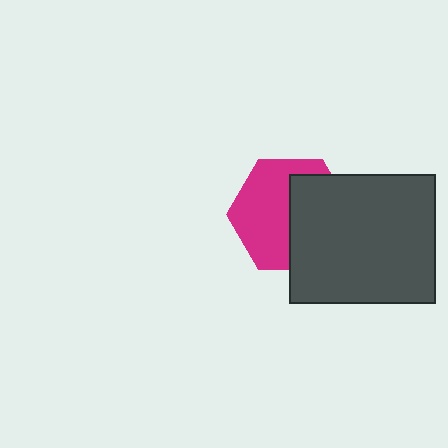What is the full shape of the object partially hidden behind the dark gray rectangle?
The partially hidden object is a magenta hexagon.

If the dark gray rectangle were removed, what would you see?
You would see the complete magenta hexagon.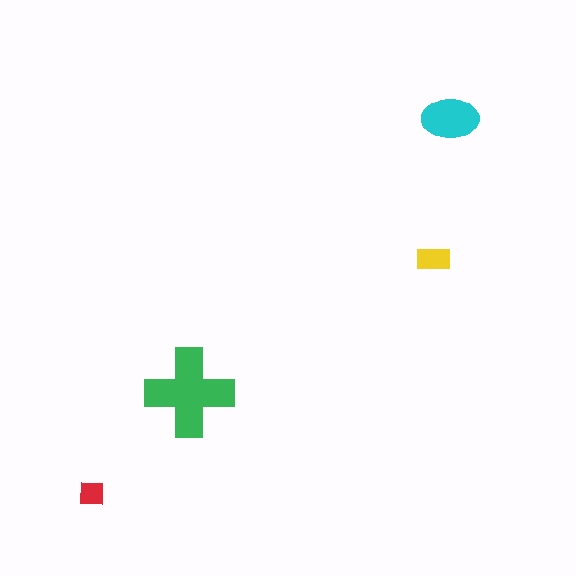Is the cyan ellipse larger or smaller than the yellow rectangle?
Larger.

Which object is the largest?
The green cross.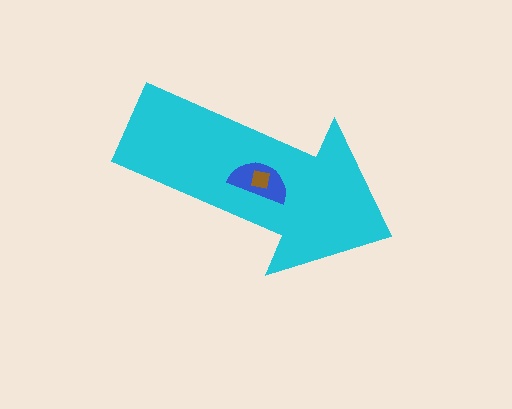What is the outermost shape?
The cyan arrow.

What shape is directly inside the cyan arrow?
The blue semicircle.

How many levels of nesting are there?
3.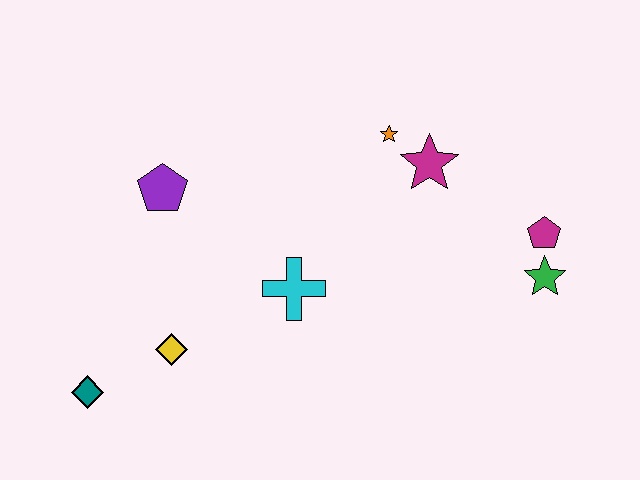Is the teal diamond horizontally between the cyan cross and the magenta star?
No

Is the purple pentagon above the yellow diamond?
Yes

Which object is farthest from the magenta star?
The teal diamond is farthest from the magenta star.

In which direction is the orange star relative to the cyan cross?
The orange star is above the cyan cross.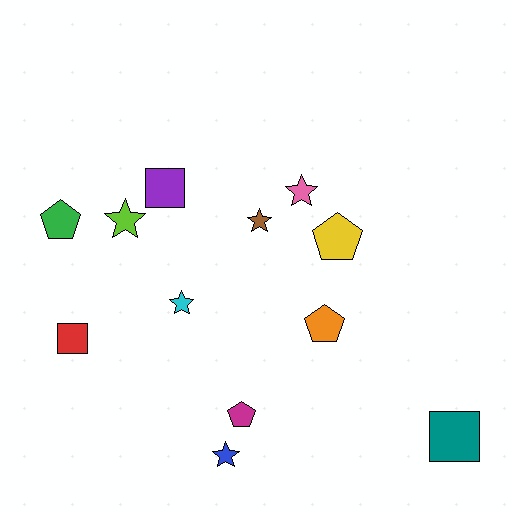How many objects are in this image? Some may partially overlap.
There are 12 objects.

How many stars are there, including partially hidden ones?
There are 5 stars.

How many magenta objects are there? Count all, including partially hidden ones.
There is 1 magenta object.